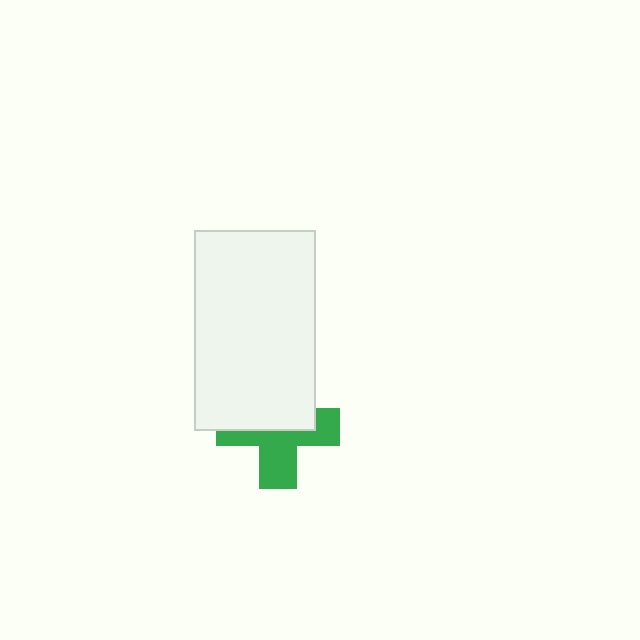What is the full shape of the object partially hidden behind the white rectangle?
The partially hidden object is a green cross.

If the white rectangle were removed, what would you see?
You would see the complete green cross.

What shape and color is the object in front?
The object in front is a white rectangle.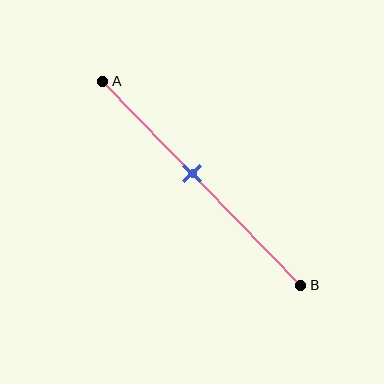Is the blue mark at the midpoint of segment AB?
No, the mark is at about 45% from A, not at the 50% midpoint.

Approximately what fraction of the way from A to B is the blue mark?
The blue mark is approximately 45% of the way from A to B.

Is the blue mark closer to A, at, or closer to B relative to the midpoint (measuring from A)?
The blue mark is closer to point A than the midpoint of segment AB.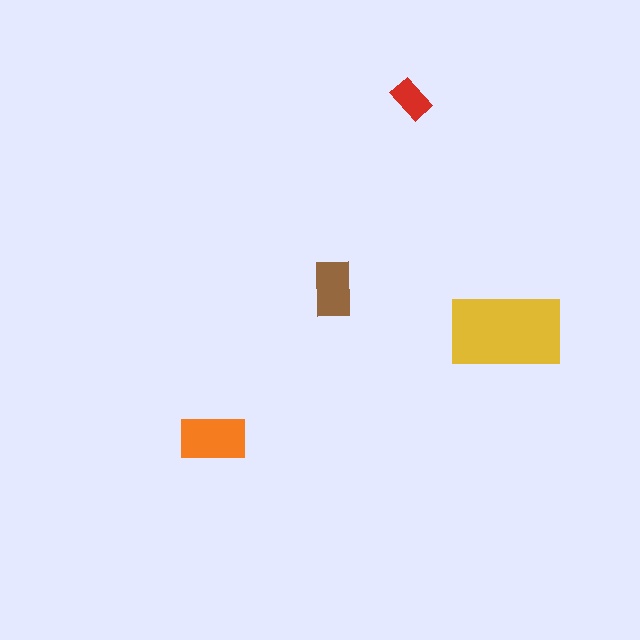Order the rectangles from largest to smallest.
the yellow one, the orange one, the brown one, the red one.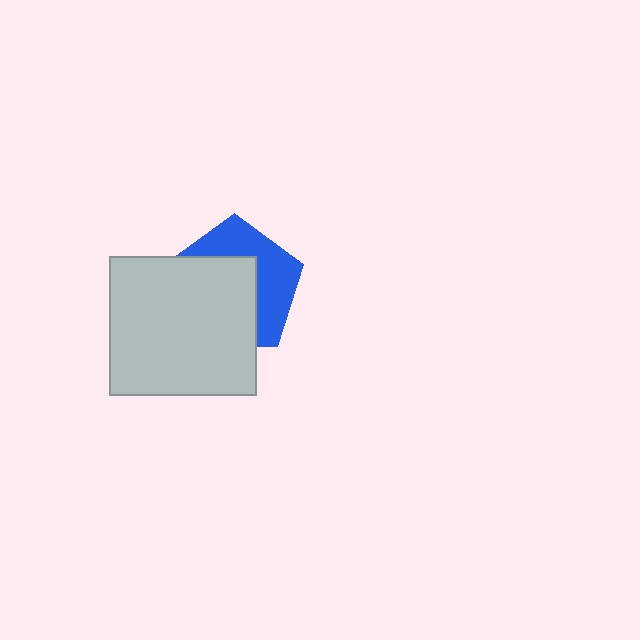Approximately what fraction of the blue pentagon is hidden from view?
Roughly 57% of the blue pentagon is hidden behind the light gray rectangle.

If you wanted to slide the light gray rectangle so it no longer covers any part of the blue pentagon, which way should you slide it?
Slide it toward the lower-left — that is the most direct way to separate the two shapes.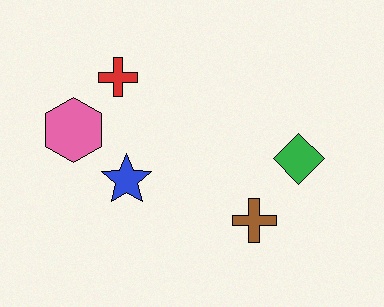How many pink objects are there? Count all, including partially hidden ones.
There is 1 pink object.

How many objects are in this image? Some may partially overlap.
There are 5 objects.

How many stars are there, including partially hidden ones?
There is 1 star.